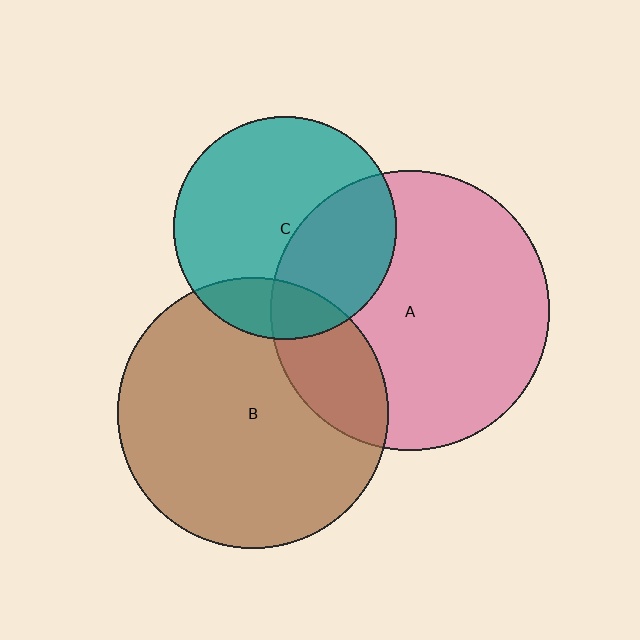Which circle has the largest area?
Circle A (pink).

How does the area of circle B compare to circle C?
Approximately 1.5 times.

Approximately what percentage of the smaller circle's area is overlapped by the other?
Approximately 15%.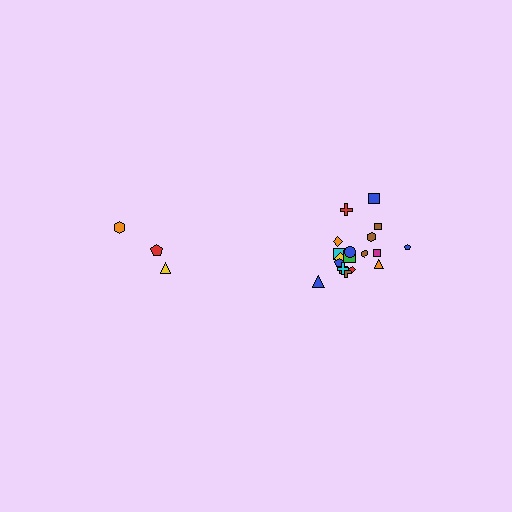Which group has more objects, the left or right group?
The right group.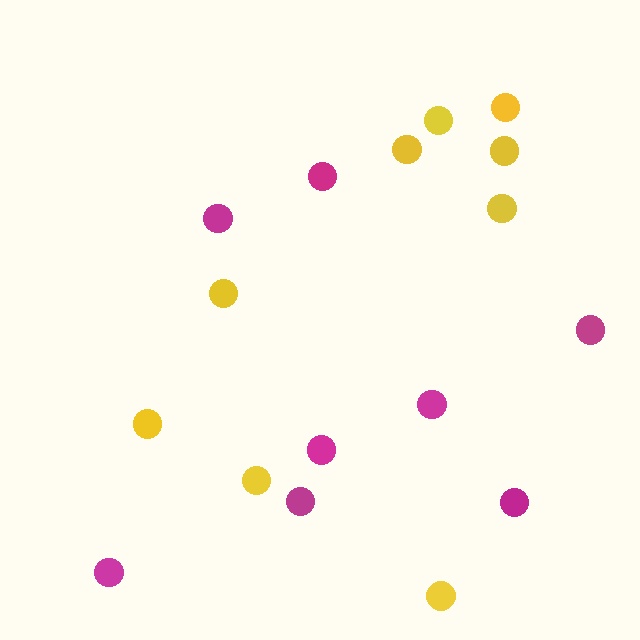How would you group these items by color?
There are 2 groups: one group of magenta circles (8) and one group of yellow circles (9).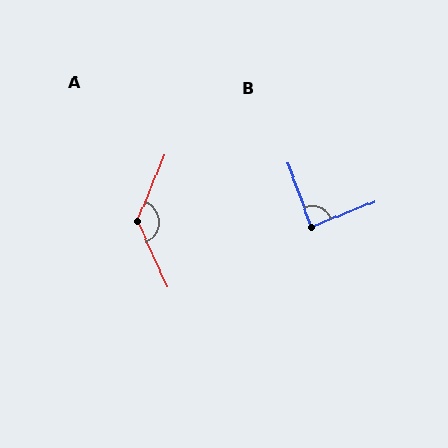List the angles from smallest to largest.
B (88°), A (134°).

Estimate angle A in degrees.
Approximately 134 degrees.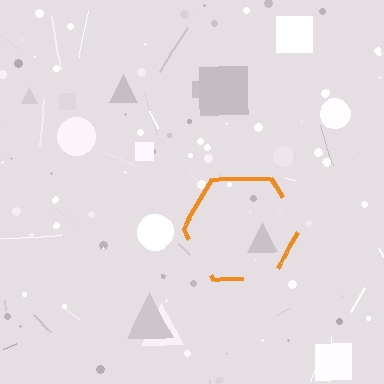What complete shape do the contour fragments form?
The contour fragments form a hexagon.